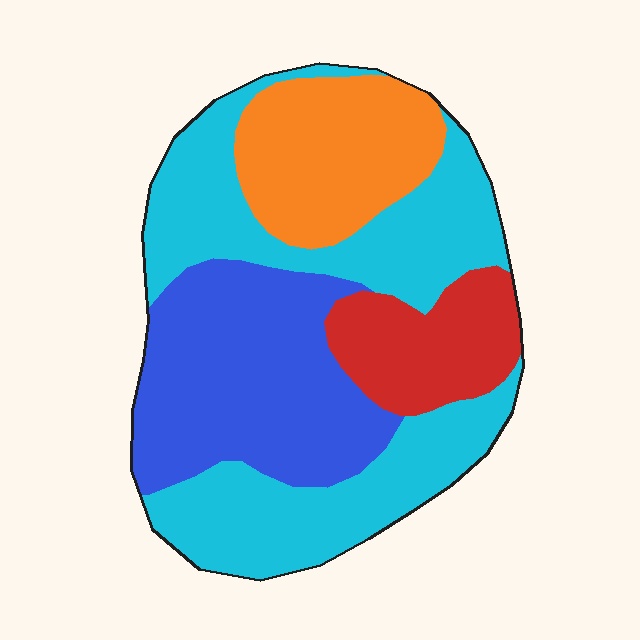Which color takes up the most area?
Cyan, at roughly 40%.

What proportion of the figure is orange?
Orange takes up about one sixth (1/6) of the figure.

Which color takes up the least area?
Red, at roughly 15%.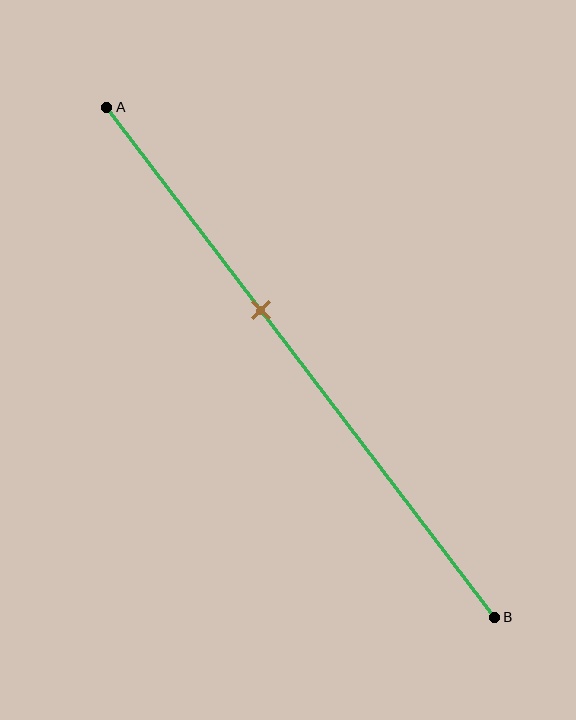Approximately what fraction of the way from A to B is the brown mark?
The brown mark is approximately 40% of the way from A to B.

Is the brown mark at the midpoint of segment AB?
No, the mark is at about 40% from A, not at the 50% midpoint.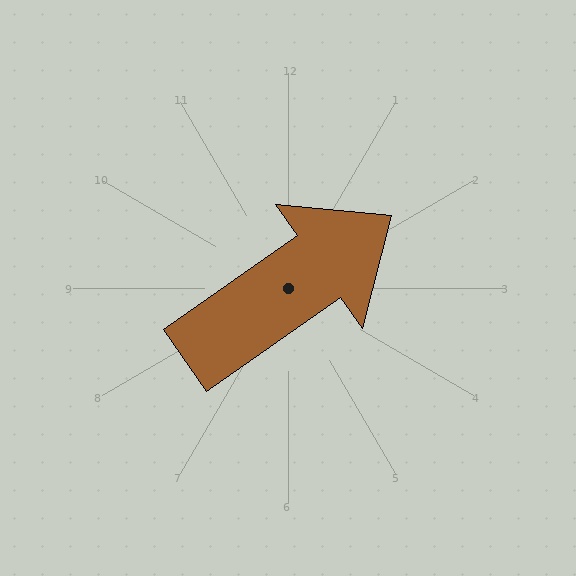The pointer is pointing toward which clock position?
Roughly 2 o'clock.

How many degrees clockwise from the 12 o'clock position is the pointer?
Approximately 55 degrees.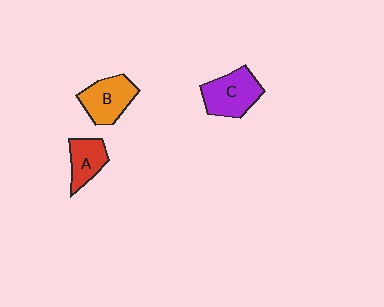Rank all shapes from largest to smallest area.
From largest to smallest: C (purple), B (orange), A (red).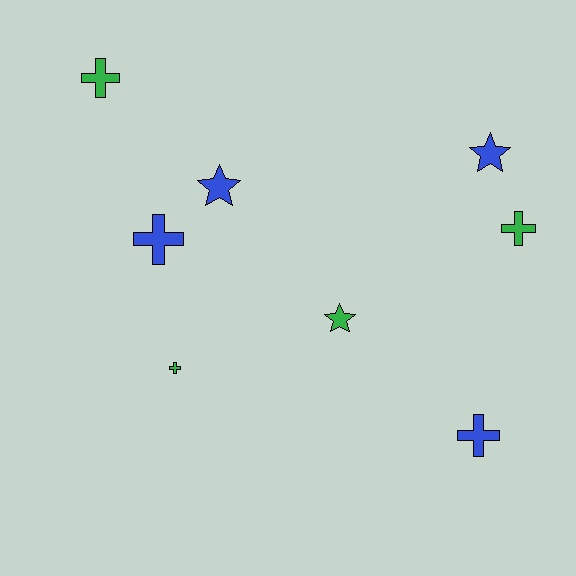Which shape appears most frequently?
Cross, with 5 objects.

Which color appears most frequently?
Green, with 4 objects.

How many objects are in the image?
There are 8 objects.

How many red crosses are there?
There are no red crosses.